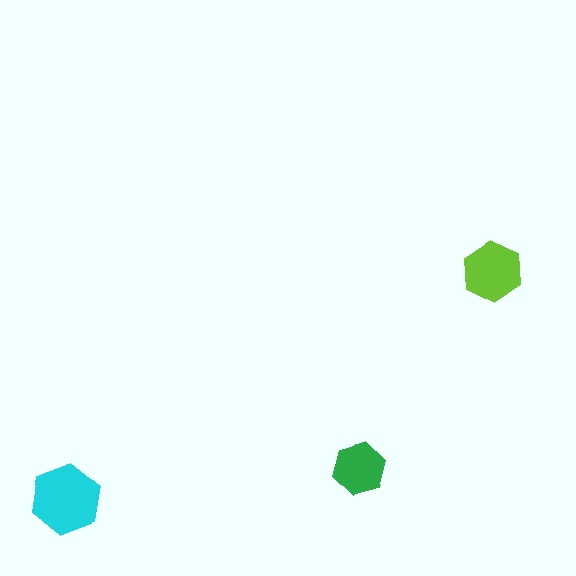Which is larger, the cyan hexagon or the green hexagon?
The cyan one.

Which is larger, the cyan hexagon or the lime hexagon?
The cyan one.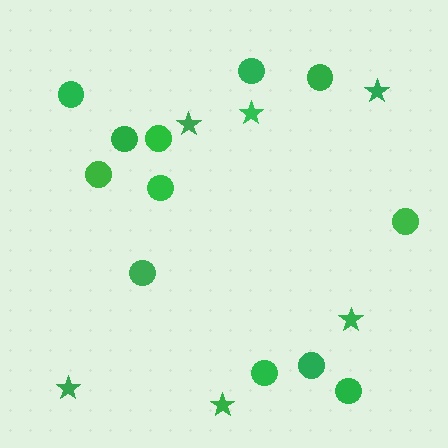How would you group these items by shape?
There are 2 groups: one group of stars (6) and one group of circles (12).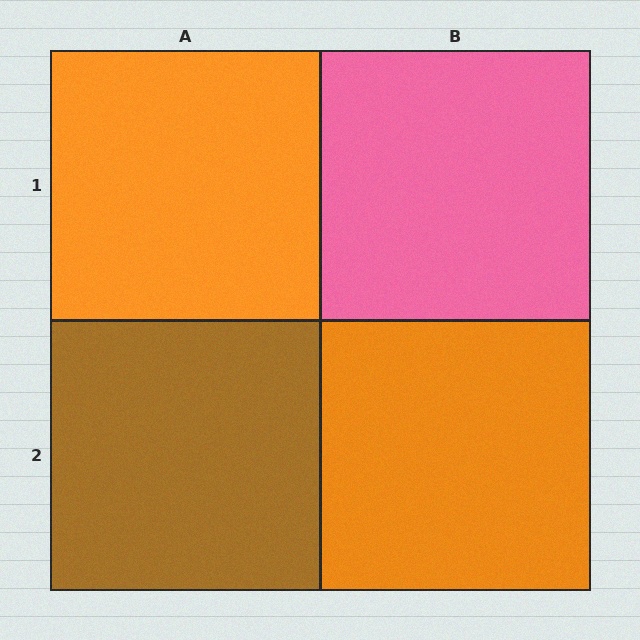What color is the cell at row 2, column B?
Orange.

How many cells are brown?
1 cell is brown.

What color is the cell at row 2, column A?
Brown.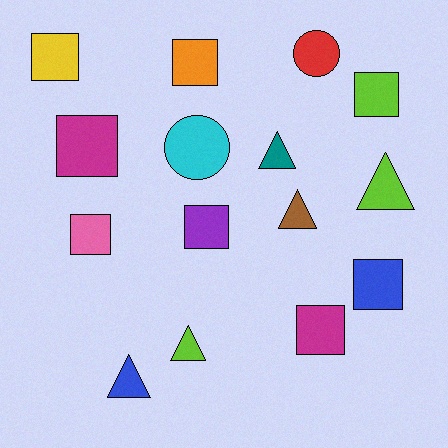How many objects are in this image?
There are 15 objects.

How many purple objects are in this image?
There is 1 purple object.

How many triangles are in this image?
There are 5 triangles.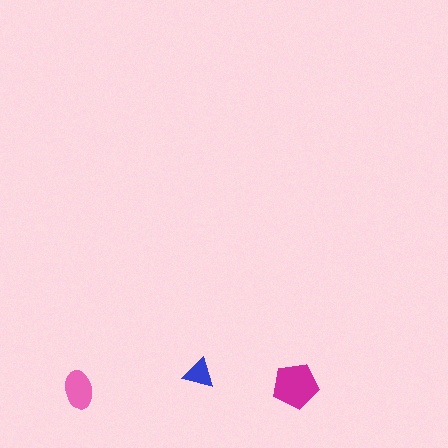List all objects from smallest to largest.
The blue triangle, the pink ellipse, the magenta pentagon.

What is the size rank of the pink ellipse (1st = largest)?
2nd.